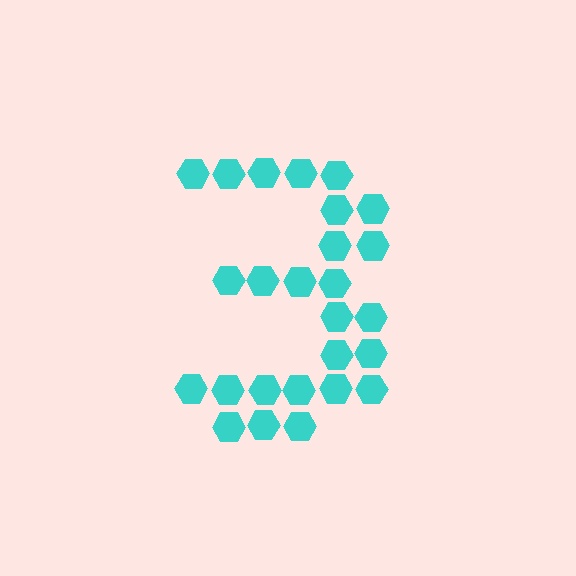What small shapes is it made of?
It is made of small hexagons.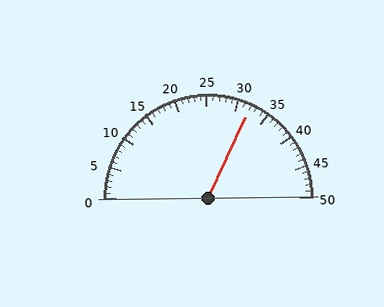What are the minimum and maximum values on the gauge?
The gauge ranges from 0 to 50.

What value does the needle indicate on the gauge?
The needle indicates approximately 32.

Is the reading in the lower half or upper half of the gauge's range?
The reading is in the upper half of the range (0 to 50).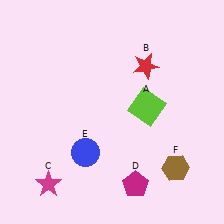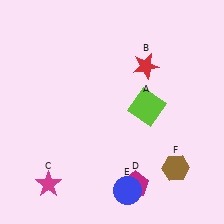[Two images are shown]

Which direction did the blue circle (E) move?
The blue circle (E) moved right.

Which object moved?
The blue circle (E) moved right.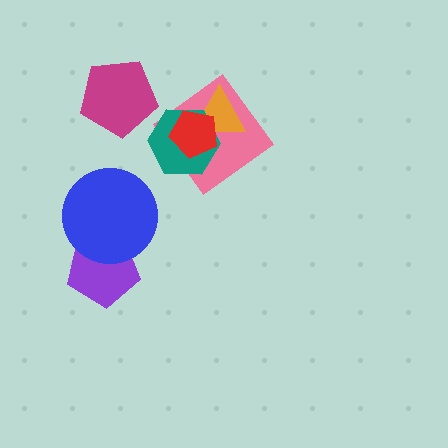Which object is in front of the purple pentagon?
The blue circle is in front of the purple pentagon.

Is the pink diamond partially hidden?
Yes, it is partially covered by another shape.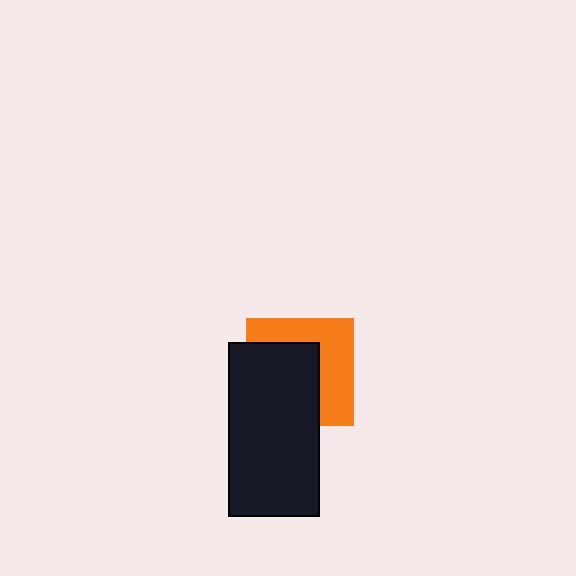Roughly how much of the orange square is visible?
About half of it is visible (roughly 47%).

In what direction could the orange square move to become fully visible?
The orange square could move toward the upper-right. That would shift it out from behind the black rectangle entirely.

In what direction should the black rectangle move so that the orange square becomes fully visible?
The black rectangle should move toward the lower-left. That is the shortest direction to clear the overlap and leave the orange square fully visible.